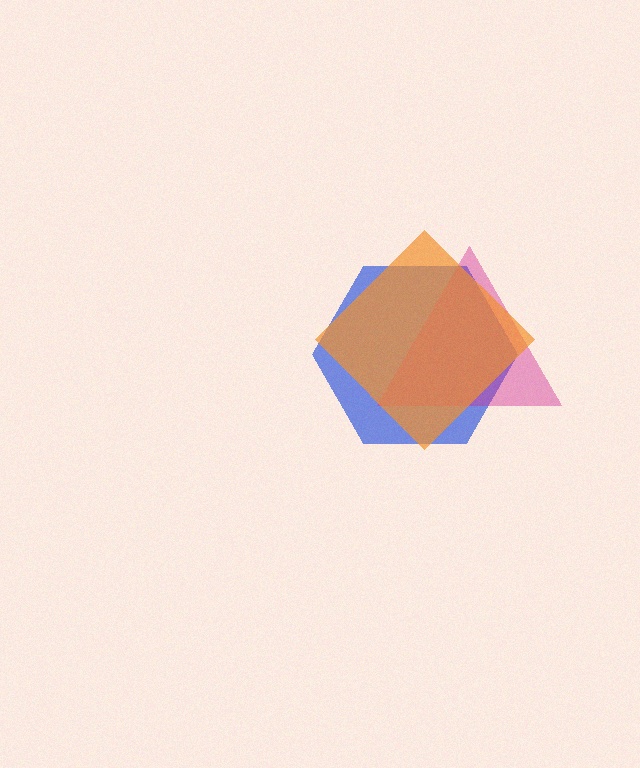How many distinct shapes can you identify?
There are 3 distinct shapes: a blue hexagon, a magenta triangle, an orange diamond.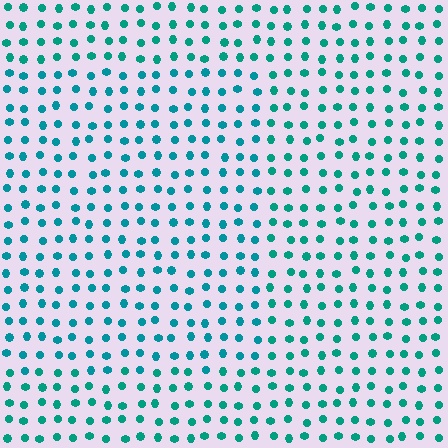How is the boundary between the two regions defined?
The boundary is defined purely by a slight shift in hue (about 15 degrees). Spacing, size, and orientation are identical on both sides.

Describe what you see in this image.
The image is filled with small teal elements in a uniform arrangement. A rectangle-shaped region is visible where the elements are tinted to a slightly different hue, forming a subtle color boundary.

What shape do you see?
I see a rectangle.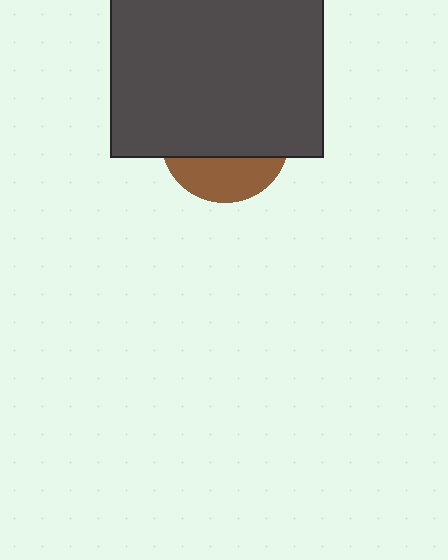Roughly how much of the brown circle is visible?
A small part of it is visible (roughly 32%).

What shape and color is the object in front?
The object in front is a dark gray square.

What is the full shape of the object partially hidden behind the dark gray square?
The partially hidden object is a brown circle.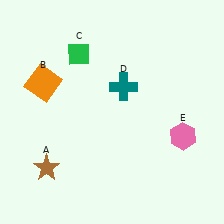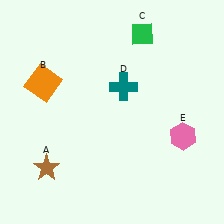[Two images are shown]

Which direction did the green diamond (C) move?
The green diamond (C) moved right.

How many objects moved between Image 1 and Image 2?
1 object moved between the two images.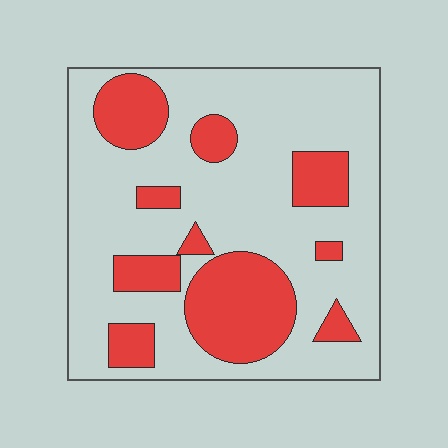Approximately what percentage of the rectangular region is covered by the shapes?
Approximately 30%.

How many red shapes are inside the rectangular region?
10.